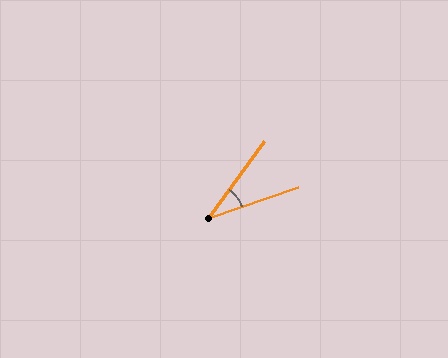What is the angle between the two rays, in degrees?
Approximately 35 degrees.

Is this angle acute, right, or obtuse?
It is acute.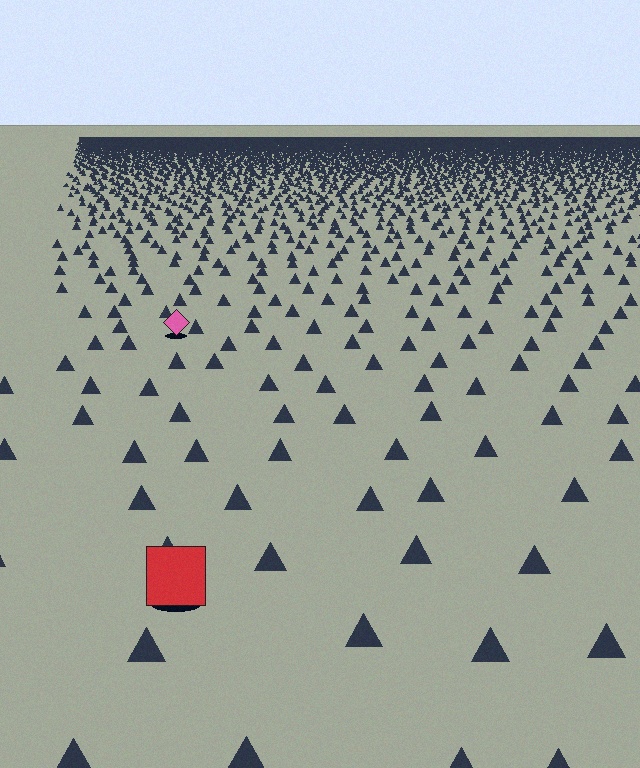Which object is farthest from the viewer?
The pink diamond is farthest from the viewer. It appears smaller and the ground texture around it is denser.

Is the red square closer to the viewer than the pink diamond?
Yes. The red square is closer — you can tell from the texture gradient: the ground texture is coarser near it.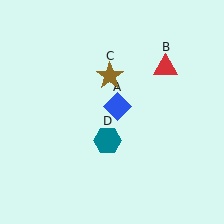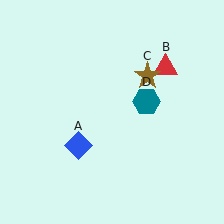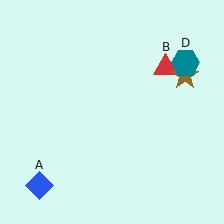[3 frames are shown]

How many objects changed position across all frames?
3 objects changed position: blue diamond (object A), brown star (object C), teal hexagon (object D).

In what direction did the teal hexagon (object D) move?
The teal hexagon (object D) moved up and to the right.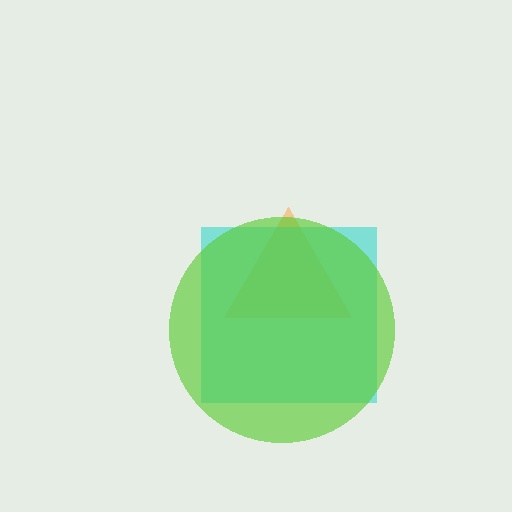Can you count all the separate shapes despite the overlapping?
Yes, there are 3 separate shapes.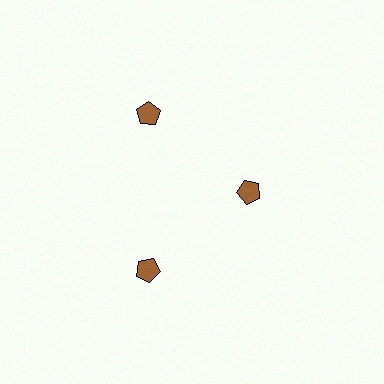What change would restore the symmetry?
The symmetry would be restored by moving it outward, back onto the ring so that all 3 pentagons sit at equal angles and equal distance from the center.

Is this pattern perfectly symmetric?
No. The 3 brown pentagons are arranged in a ring, but one element near the 3 o'clock position is pulled inward toward the center, breaking the 3-fold rotational symmetry.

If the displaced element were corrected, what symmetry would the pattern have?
It would have 3-fold rotational symmetry — the pattern would map onto itself every 120 degrees.